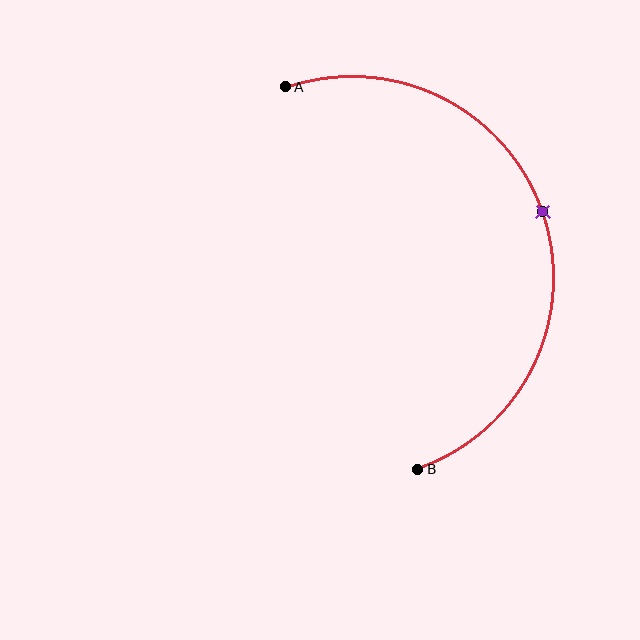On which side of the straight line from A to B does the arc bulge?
The arc bulges to the right of the straight line connecting A and B.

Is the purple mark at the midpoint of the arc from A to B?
Yes. The purple mark lies on the arc at equal arc-length from both A and B — it is the arc midpoint.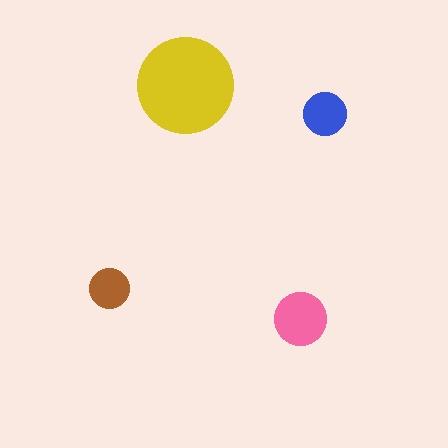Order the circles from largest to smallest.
the yellow one, the pink one, the blue one, the brown one.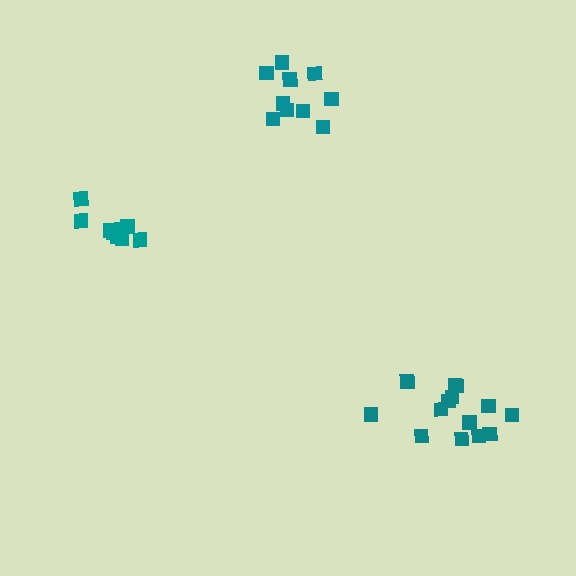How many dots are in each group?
Group 1: 10 dots, Group 2: 14 dots, Group 3: 9 dots (33 total).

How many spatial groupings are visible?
There are 3 spatial groupings.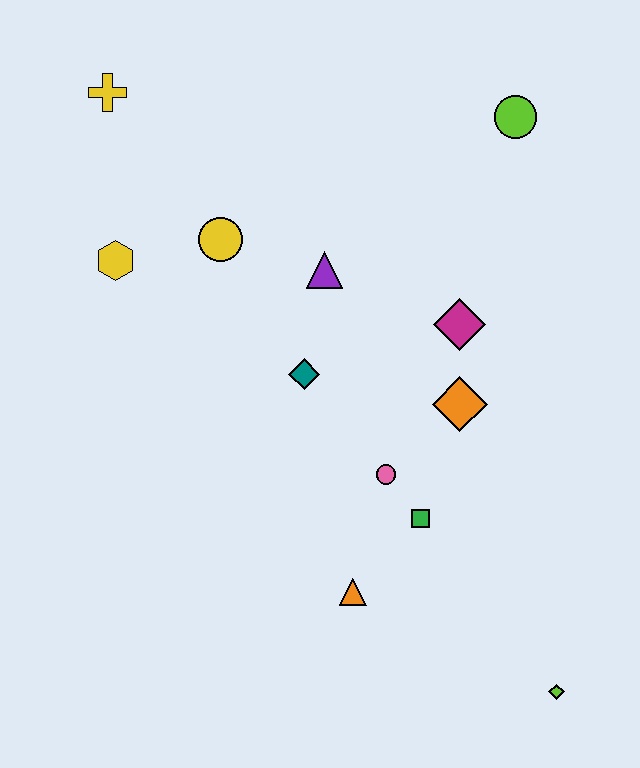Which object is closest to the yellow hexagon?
The yellow circle is closest to the yellow hexagon.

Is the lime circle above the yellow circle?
Yes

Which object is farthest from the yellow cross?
The lime diamond is farthest from the yellow cross.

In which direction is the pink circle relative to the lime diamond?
The pink circle is above the lime diamond.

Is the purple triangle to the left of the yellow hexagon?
No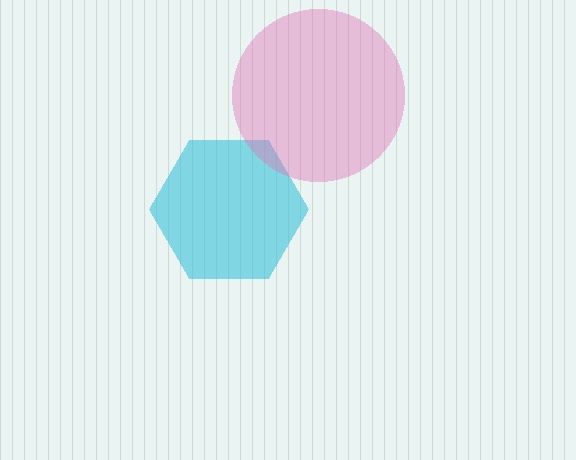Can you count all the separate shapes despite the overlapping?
Yes, there are 2 separate shapes.